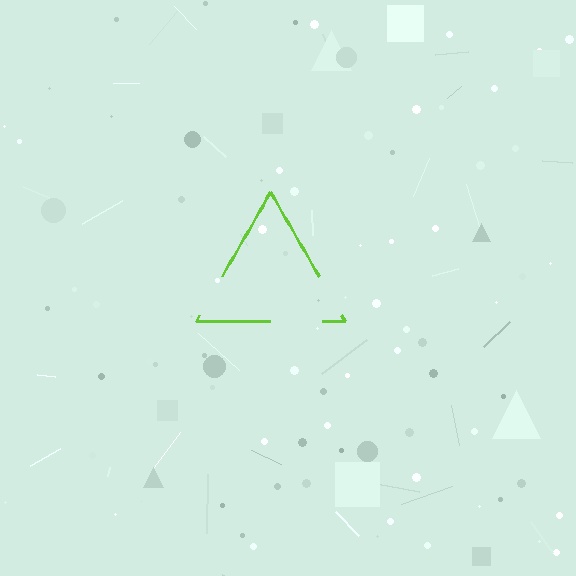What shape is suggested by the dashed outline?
The dashed outline suggests a triangle.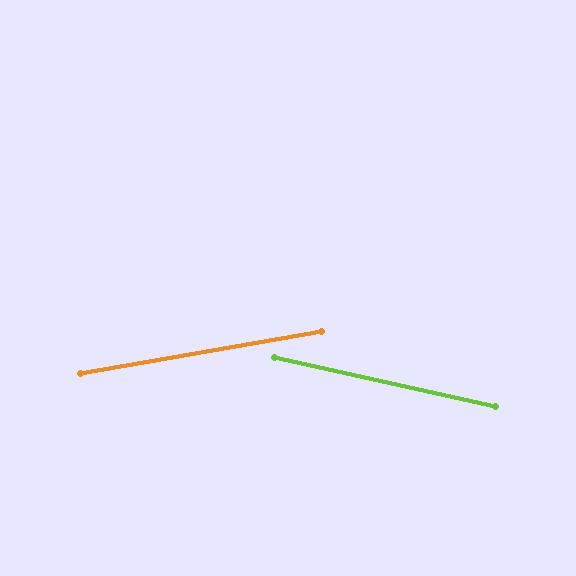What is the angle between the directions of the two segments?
Approximately 22 degrees.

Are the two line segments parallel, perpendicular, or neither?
Neither parallel nor perpendicular — they differ by about 22°.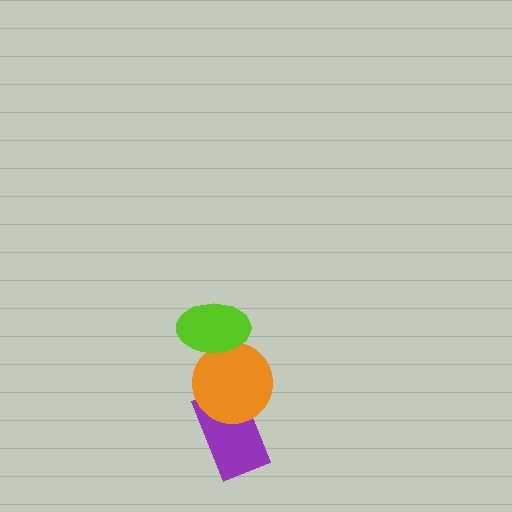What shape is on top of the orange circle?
The lime ellipse is on top of the orange circle.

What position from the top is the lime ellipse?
The lime ellipse is 1st from the top.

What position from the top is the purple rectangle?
The purple rectangle is 3rd from the top.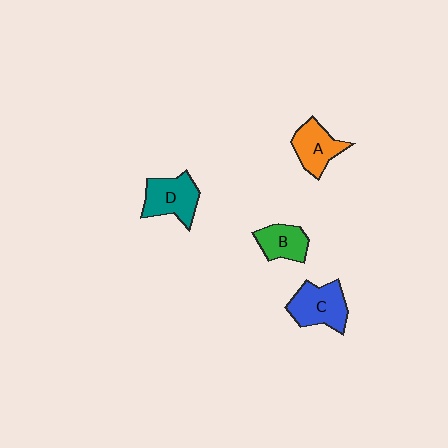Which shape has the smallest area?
Shape B (green).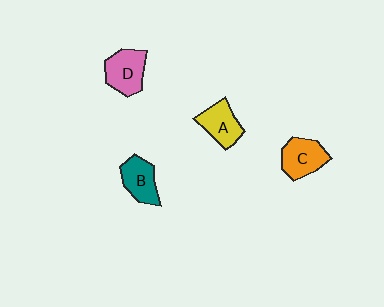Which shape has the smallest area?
Shape B (teal).